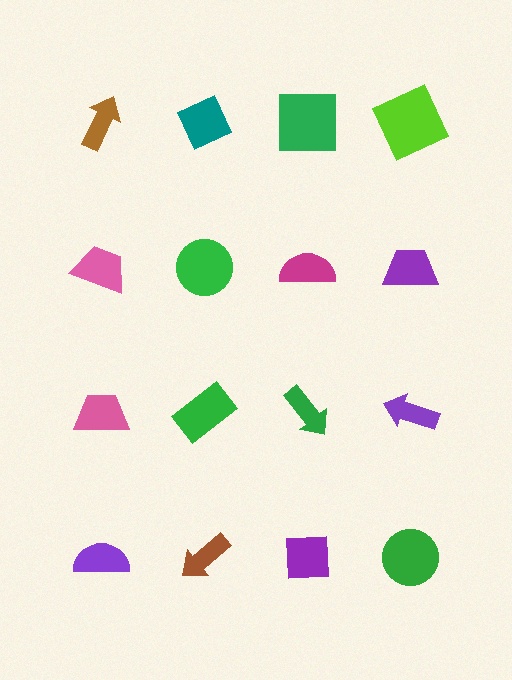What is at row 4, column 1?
A purple semicircle.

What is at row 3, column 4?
A purple arrow.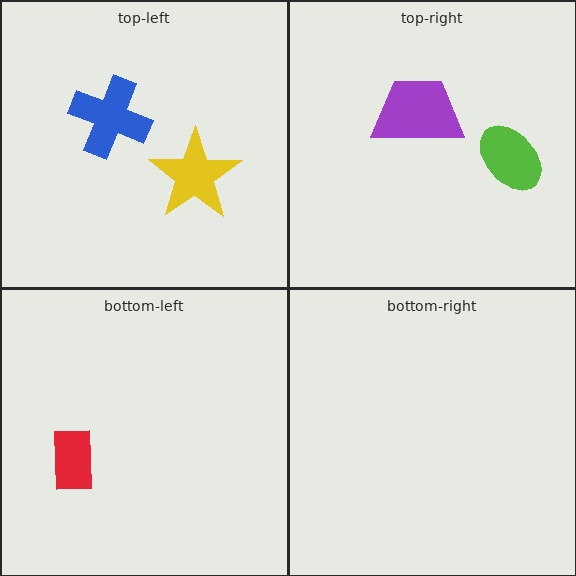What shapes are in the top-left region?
The blue cross, the yellow star.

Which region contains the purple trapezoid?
The top-right region.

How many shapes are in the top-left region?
2.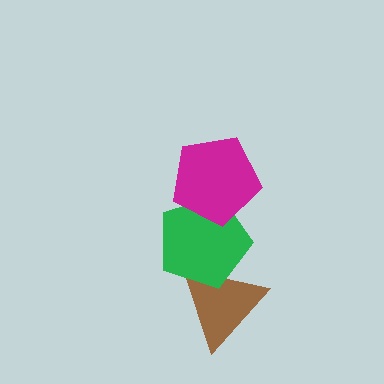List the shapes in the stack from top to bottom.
From top to bottom: the magenta pentagon, the green pentagon, the brown triangle.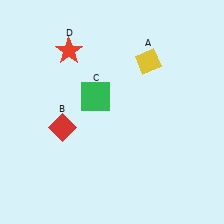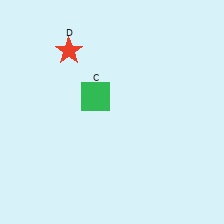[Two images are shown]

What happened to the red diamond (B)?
The red diamond (B) was removed in Image 2. It was in the bottom-left area of Image 1.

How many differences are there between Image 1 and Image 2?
There are 2 differences between the two images.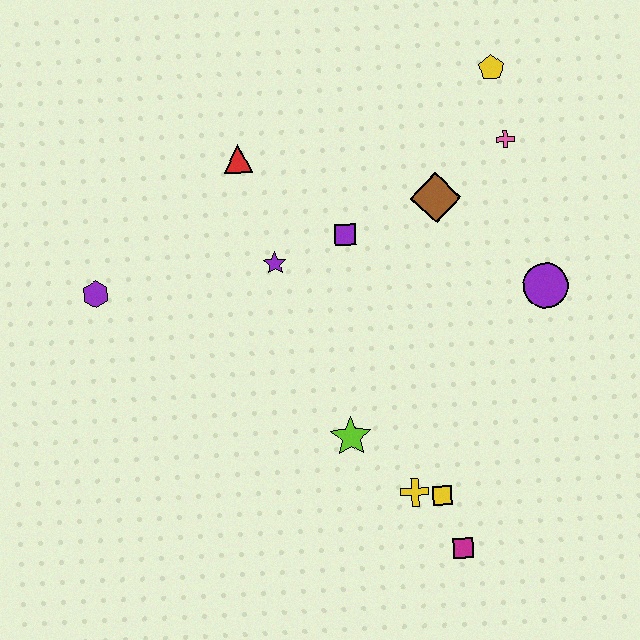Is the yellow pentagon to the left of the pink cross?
Yes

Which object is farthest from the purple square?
The magenta square is farthest from the purple square.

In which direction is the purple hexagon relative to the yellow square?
The purple hexagon is to the left of the yellow square.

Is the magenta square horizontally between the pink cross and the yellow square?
Yes